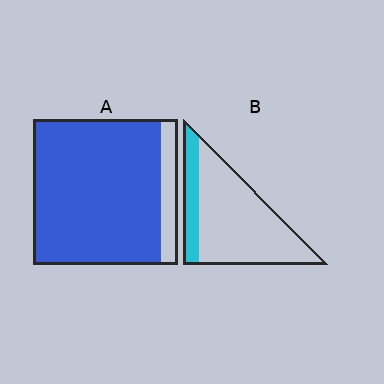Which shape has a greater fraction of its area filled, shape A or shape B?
Shape A.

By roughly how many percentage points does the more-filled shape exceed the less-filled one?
By roughly 65 percentage points (A over B).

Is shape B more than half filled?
No.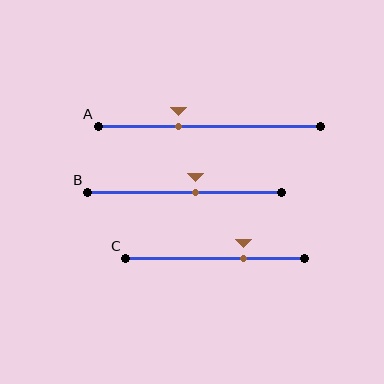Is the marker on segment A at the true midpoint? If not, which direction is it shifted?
No, the marker on segment A is shifted to the left by about 14% of the segment length.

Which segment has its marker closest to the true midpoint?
Segment B has its marker closest to the true midpoint.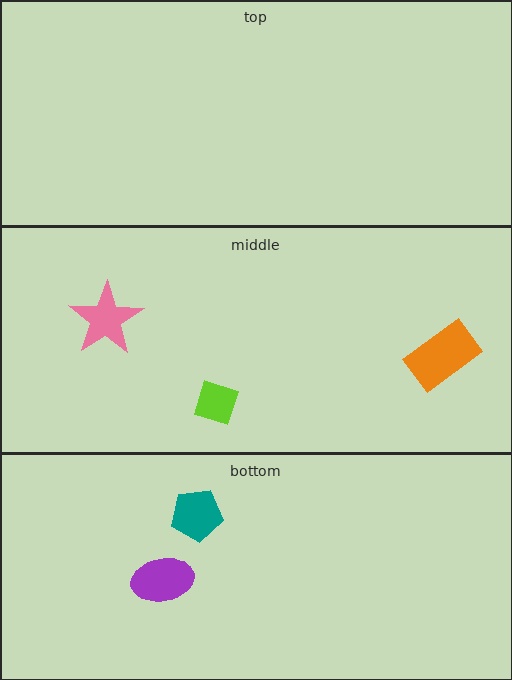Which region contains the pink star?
The middle region.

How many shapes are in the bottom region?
2.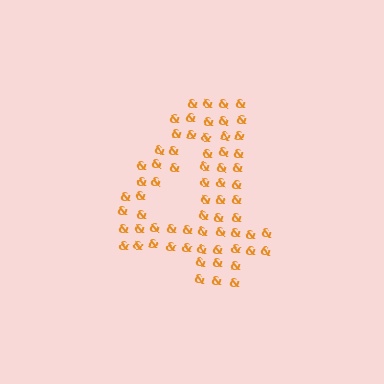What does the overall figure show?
The overall figure shows the digit 4.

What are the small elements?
The small elements are ampersands.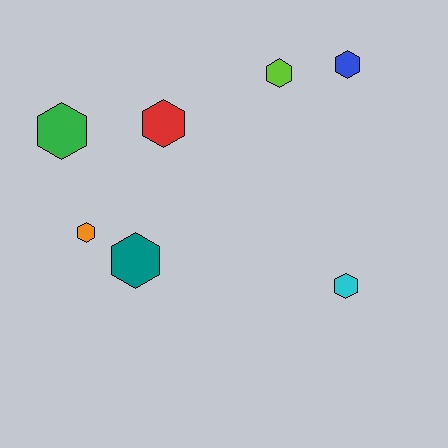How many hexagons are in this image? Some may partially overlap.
There are 7 hexagons.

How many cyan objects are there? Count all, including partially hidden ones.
There is 1 cyan object.